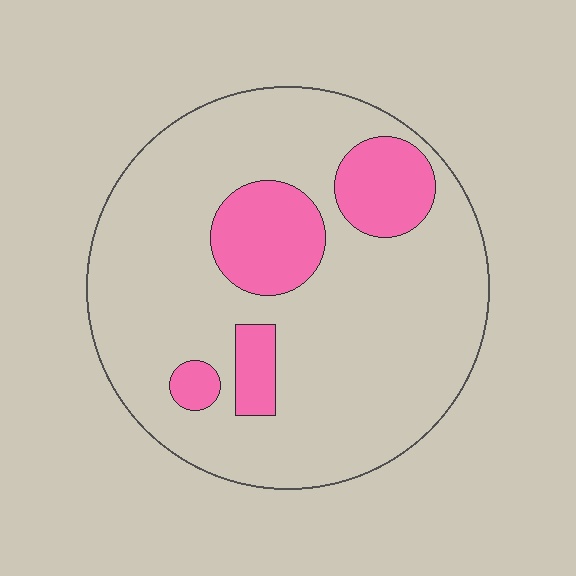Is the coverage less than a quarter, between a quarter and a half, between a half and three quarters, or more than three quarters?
Less than a quarter.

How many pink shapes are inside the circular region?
4.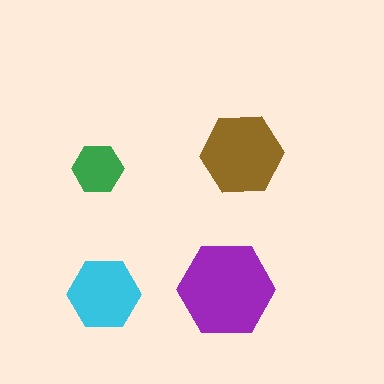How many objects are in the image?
There are 4 objects in the image.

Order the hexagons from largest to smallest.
the purple one, the brown one, the cyan one, the green one.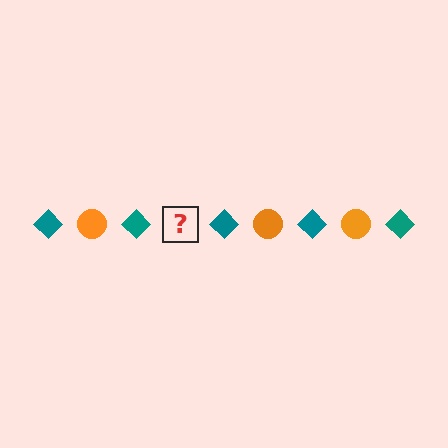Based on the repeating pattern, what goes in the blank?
The blank should be an orange circle.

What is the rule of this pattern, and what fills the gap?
The rule is that the pattern alternates between teal diamond and orange circle. The gap should be filled with an orange circle.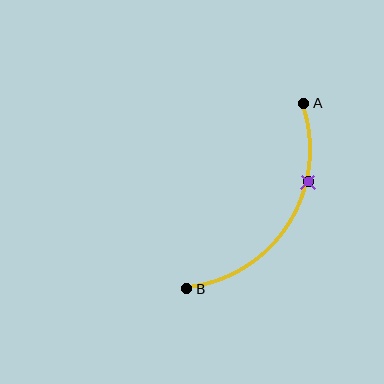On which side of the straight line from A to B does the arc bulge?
The arc bulges to the right of the straight line connecting A and B.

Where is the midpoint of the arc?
The arc midpoint is the point on the curve farthest from the straight line joining A and B. It sits to the right of that line.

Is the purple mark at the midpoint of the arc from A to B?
No. The purple mark lies on the arc but is closer to endpoint A. The arc midpoint would be at the point on the curve equidistant along the arc from both A and B.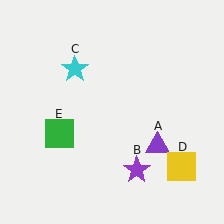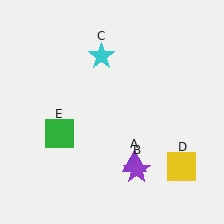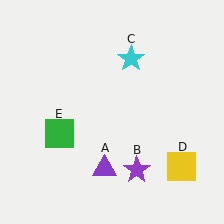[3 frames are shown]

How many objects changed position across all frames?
2 objects changed position: purple triangle (object A), cyan star (object C).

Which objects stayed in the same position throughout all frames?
Purple star (object B) and yellow square (object D) and green square (object E) remained stationary.